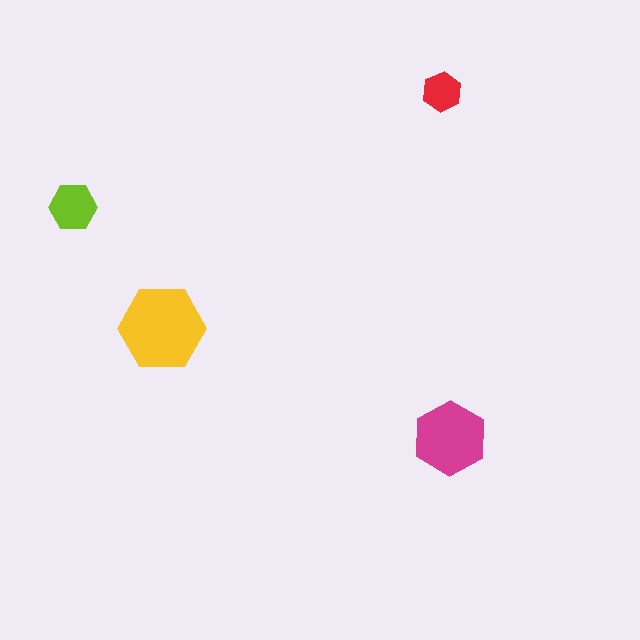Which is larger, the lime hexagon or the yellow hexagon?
The yellow one.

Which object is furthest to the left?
The lime hexagon is leftmost.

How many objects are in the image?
There are 4 objects in the image.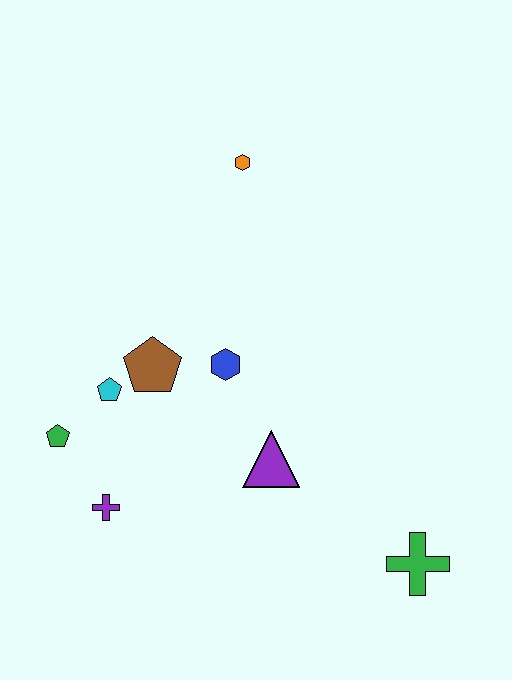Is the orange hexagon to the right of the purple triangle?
No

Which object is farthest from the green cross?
The orange hexagon is farthest from the green cross.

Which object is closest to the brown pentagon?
The cyan pentagon is closest to the brown pentagon.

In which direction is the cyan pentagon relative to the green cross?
The cyan pentagon is to the left of the green cross.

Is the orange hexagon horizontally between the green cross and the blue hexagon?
Yes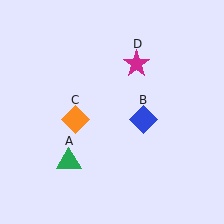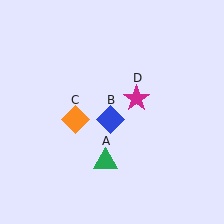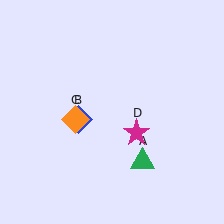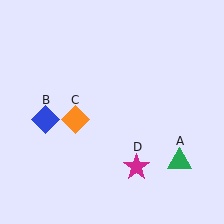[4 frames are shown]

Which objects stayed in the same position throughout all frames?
Orange diamond (object C) remained stationary.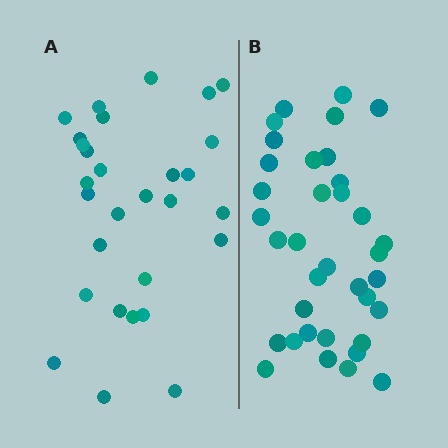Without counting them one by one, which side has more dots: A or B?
Region B (the right region) has more dots.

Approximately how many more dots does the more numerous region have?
Region B has roughly 8 or so more dots than region A.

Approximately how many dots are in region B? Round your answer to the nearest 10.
About 40 dots. (The exact count is 36, which rounds to 40.)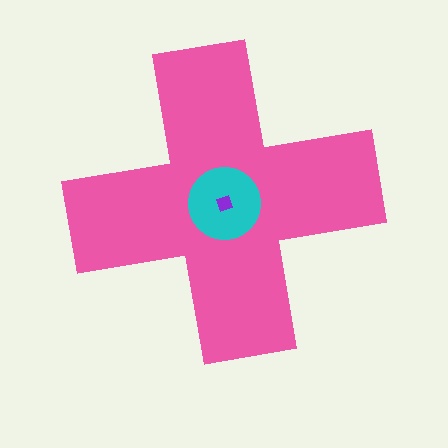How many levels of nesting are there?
3.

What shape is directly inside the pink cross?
The cyan circle.